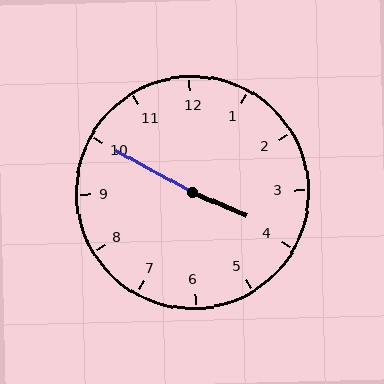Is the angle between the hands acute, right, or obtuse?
It is obtuse.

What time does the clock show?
3:50.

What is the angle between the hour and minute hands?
Approximately 175 degrees.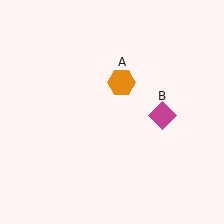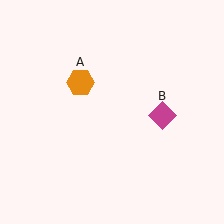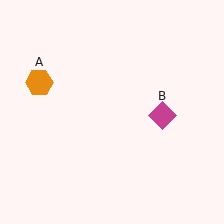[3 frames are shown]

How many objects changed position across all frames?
1 object changed position: orange hexagon (object A).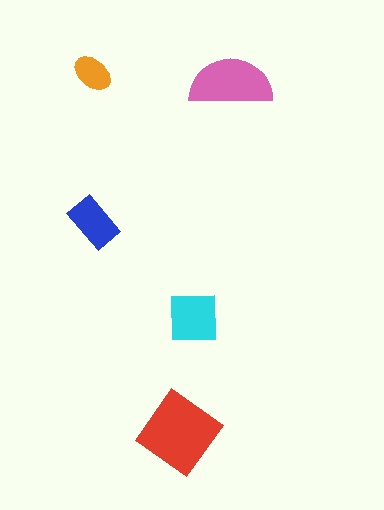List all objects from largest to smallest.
The red diamond, the pink semicircle, the cyan square, the blue rectangle, the orange ellipse.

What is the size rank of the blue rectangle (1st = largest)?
4th.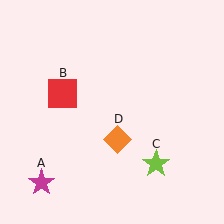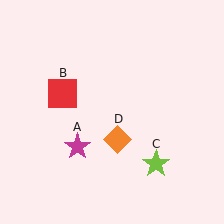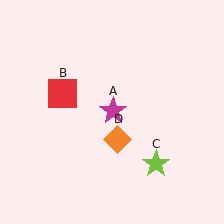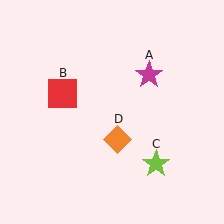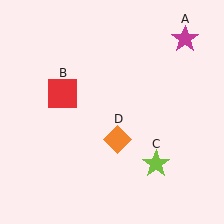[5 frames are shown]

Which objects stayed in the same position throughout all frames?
Red square (object B) and lime star (object C) and orange diamond (object D) remained stationary.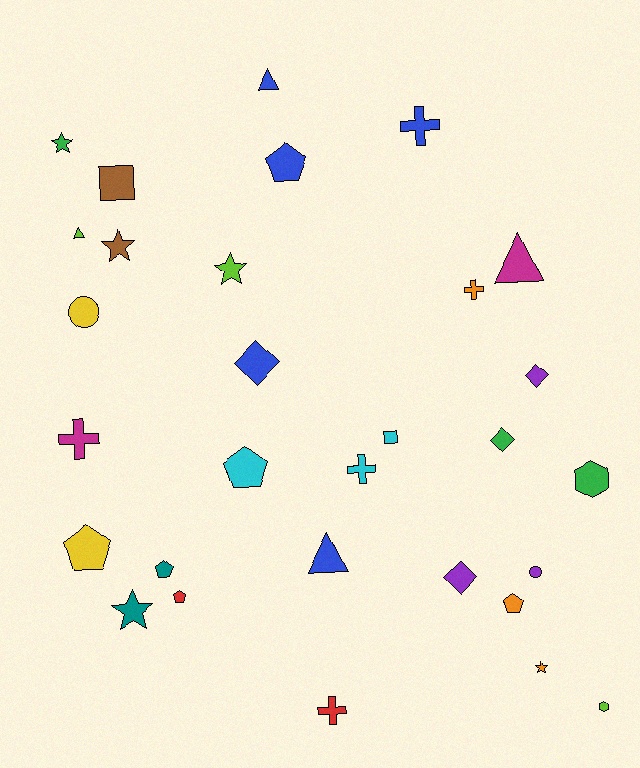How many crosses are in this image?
There are 5 crosses.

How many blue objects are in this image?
There are 5 blue objects.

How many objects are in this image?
There are 30 objects.